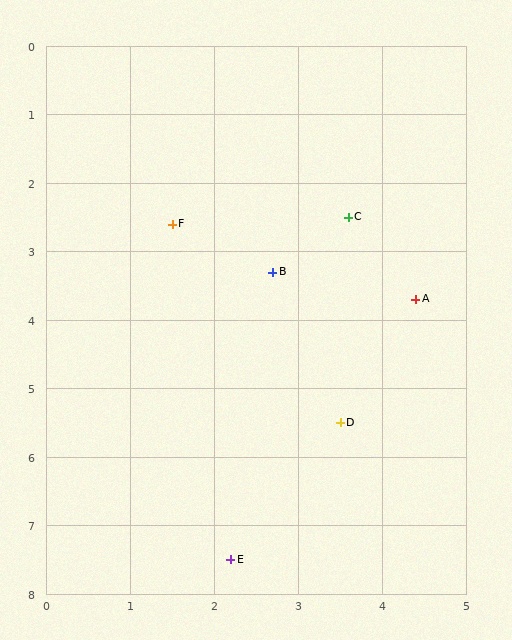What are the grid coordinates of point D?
Point D is at approximately (3.5, 5.5).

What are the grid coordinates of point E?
Point E is at approximately (2.2, 7.5).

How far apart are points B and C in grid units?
Points B and C are about 1.2 grid units apart.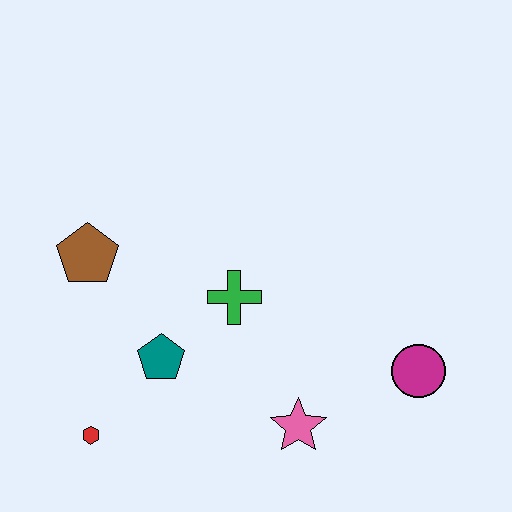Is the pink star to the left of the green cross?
No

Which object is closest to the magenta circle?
The pink star is closest to the magenta circle.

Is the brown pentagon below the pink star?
No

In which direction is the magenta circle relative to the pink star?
The magenta circle is to the right of the pink star.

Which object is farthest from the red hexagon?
The magenta circle is farthest from the red hexagon.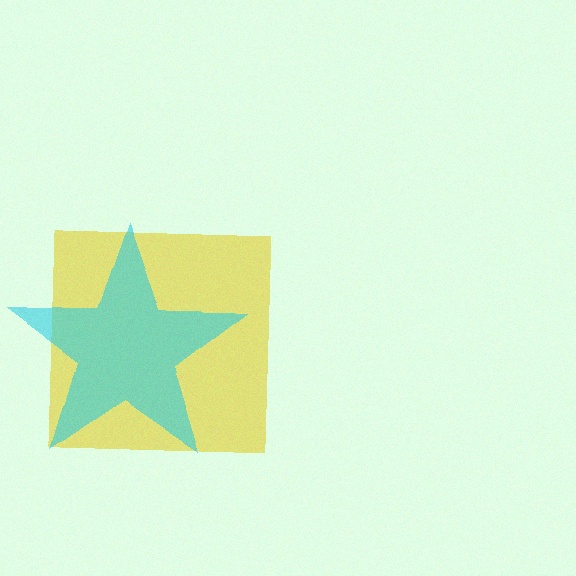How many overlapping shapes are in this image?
There are 2 overlapping shapes in the image.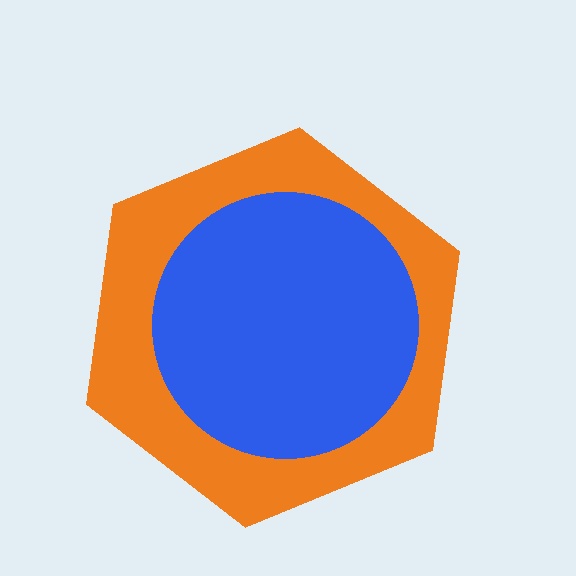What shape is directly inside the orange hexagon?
The blue circle.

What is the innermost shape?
The blue circle.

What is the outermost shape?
The orange hexagon.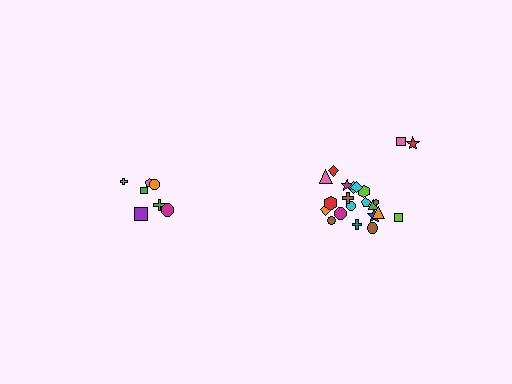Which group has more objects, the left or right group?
The right group.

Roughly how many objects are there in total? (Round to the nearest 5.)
Roughly 30 objects in total.